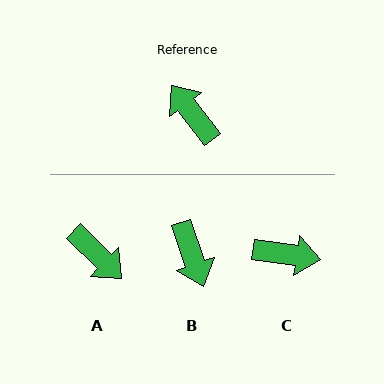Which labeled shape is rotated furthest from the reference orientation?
A, about 172 degrees away.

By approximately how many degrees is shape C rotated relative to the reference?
Approximately 136 degrees clockwise.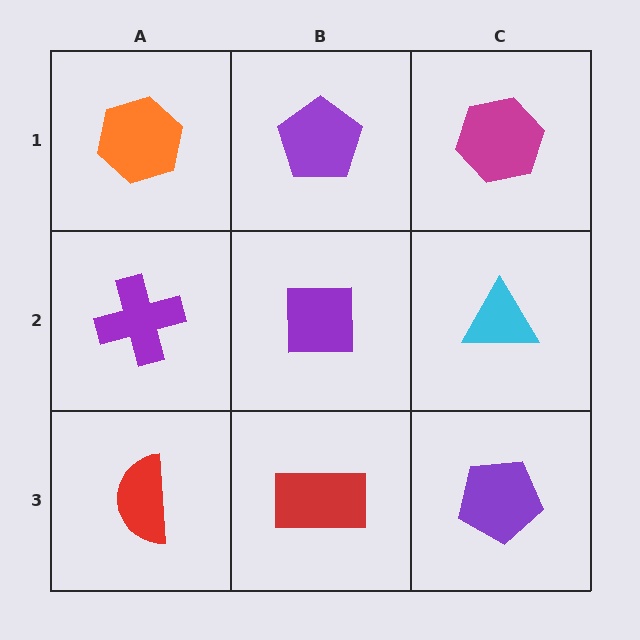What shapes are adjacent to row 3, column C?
A cyan triangle (row 2, column C), a red rectangle (row 3, column B).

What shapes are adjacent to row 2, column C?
A magenta hexagon (row 1, column C), a purple pentagon (row 3, column C), a purple square (row 2, column B).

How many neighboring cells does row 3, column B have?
3.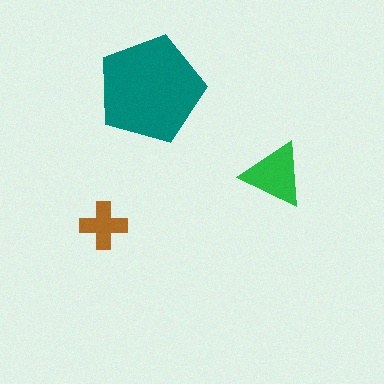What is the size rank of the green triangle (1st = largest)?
2nd.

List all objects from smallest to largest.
The brown cross, the green triangle, the teal pentagon.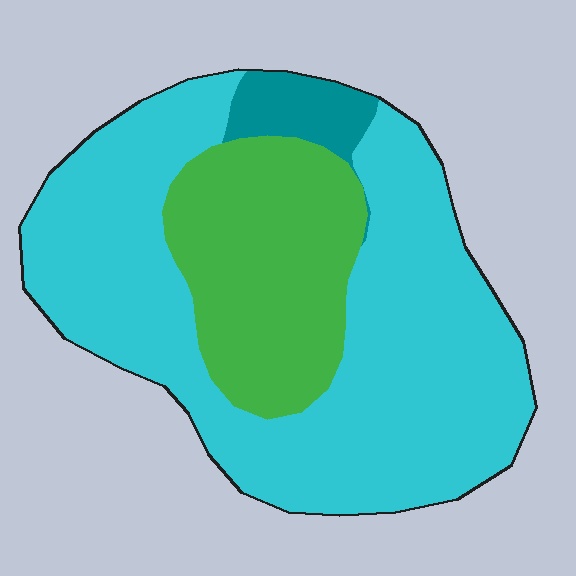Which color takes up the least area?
Teal, at roughly 5%.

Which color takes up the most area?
Cyan, at roughly 65%.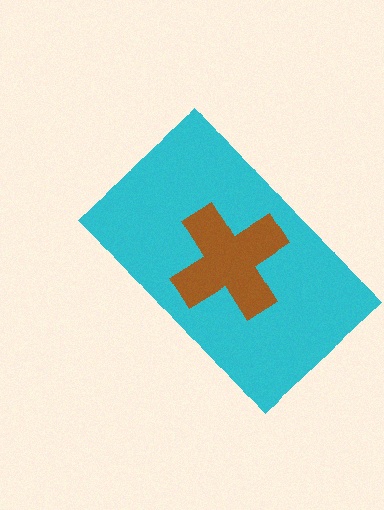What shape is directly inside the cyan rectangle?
The brown cross.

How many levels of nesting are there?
2.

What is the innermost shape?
The brown cross.